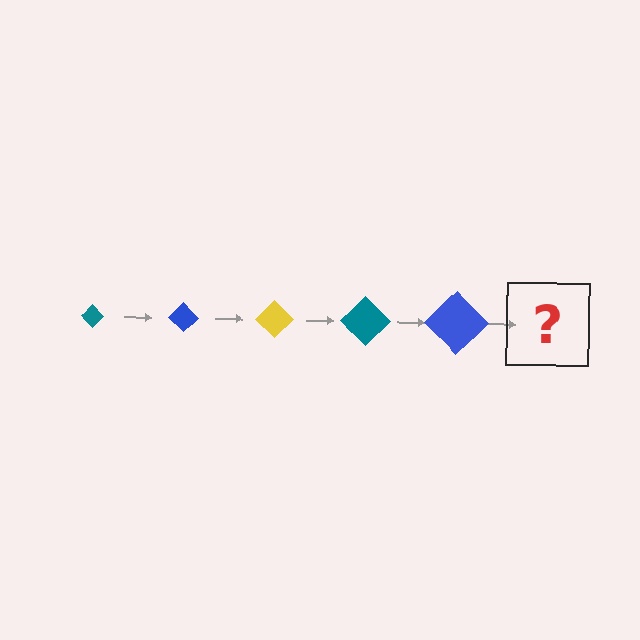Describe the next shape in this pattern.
It should be a yellow diamond, larger than the previous one.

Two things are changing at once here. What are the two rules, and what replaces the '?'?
The two rules are that the diamond grows larger each step and the color cycles through teal, blue, and yellow. The '?' should be a yellow diamond, larger than the previous one.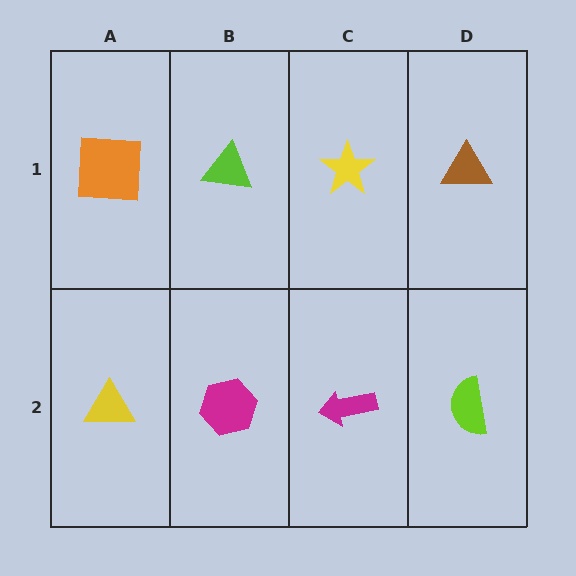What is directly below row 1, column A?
A yellow triangle.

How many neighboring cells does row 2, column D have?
2.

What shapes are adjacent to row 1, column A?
A yellow triangle (row 2, column A), a lime triangle (row 1, column B).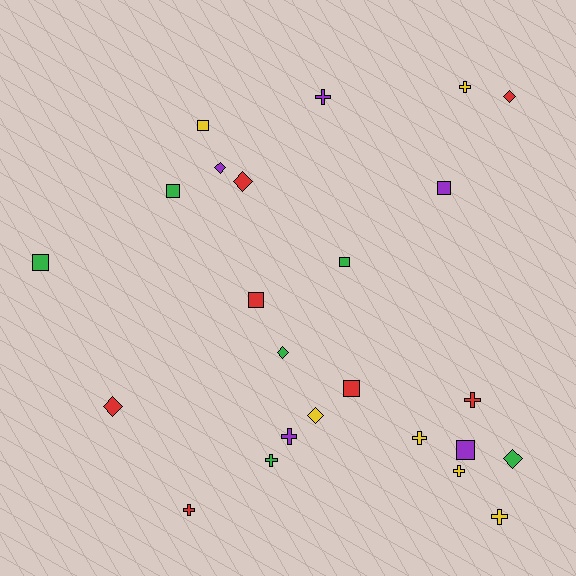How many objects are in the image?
There are 24 objects.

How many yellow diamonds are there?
There is 1 yellow diamond.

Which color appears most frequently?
Red, with 7 objects.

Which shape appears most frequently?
Cross, with 9 objects.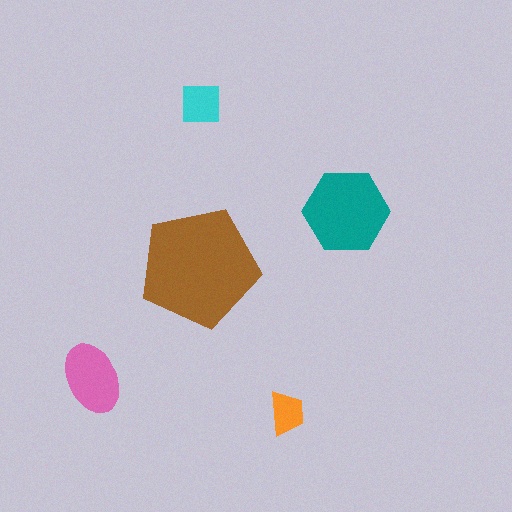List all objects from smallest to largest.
The orange trapezoid, the cyan square, the pink ellipse, the teal hexagon, the brown pentagon.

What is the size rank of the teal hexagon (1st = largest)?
2nd.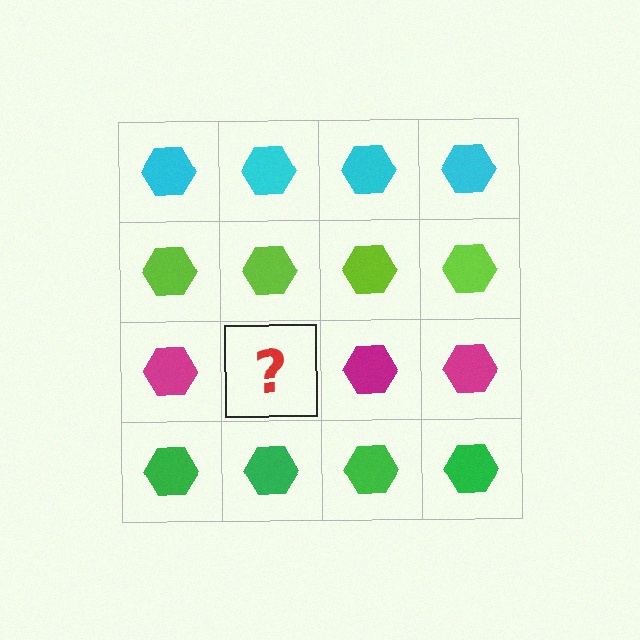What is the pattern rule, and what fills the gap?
The rule is that each row has a consistent color. The gap should be filled with a magenta hexagon.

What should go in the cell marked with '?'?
The missing cell should contain a magenta hexagon.